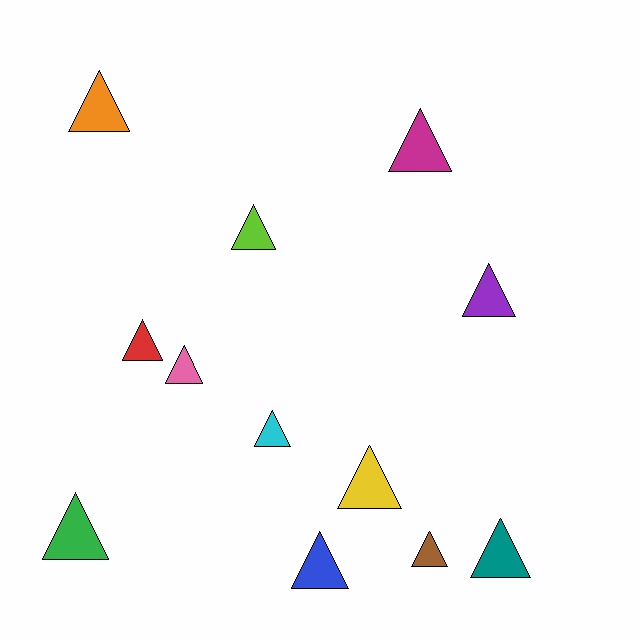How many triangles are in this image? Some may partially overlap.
There are 12 triangles.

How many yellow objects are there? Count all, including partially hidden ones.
There is 1 yellow object.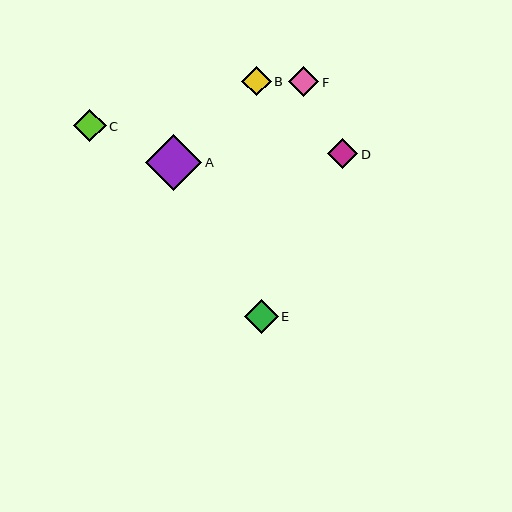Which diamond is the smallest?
Diamond B is the smallest with a size of approximately 29 pixels.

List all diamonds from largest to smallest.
From largest to smallest: A, E, C, F, D, B.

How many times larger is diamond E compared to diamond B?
Diamond E is approximately 1.1 times the size of diamond B.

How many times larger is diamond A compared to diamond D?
Diamond A is approximately 1.9 times the size of diamond D.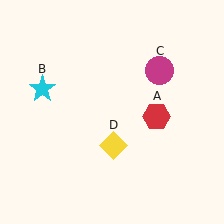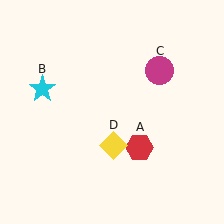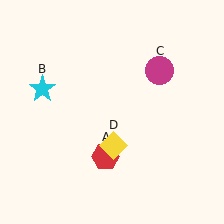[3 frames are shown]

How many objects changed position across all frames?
1 object changed position: red hexagon (object A).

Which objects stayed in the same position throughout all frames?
Cyan star (object B) and magenta circle (object C) and yellow diamond (object D) remained stationary.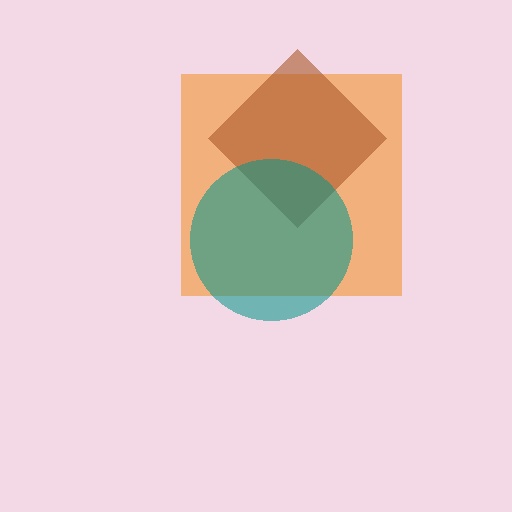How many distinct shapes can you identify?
There are 3 distinct shapes: an orange square, a brown diamond, a teal circle.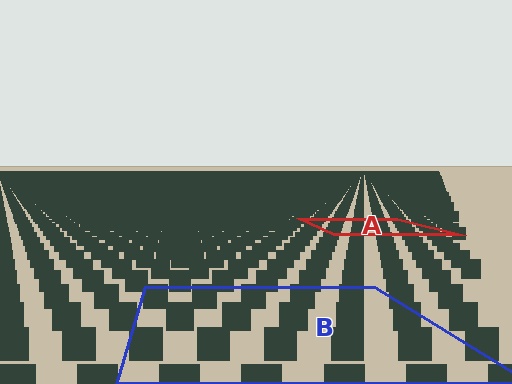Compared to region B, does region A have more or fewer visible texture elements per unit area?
Region A has more texture elements per unit area — they are packed more densely because it is farther away.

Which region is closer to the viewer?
Region B is closer. The texture elements there are larger and more spread out.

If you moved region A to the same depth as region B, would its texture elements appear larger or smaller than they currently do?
They would appear larger. At a closer depth, the same texture elements are projected at a bigger on-screen size.